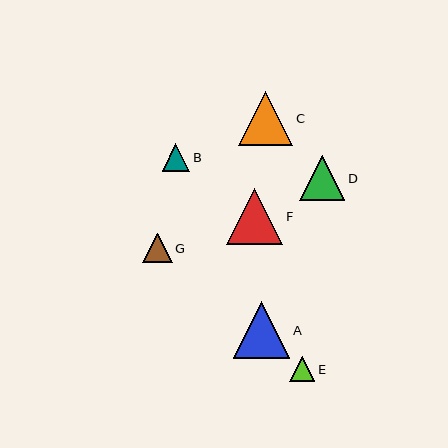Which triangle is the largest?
Triangle A is the largest with a size of approximately 57 pixels.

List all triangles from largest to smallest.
From largest to smallest: A, F, C, D, G, B, E.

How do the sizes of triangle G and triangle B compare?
Triangle G and triangle B are approximately the same size.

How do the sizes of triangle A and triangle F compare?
Triangle A and triangle F are approximately the same size.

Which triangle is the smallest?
Triangle E is the smallest with a size of approximately 25 pixels.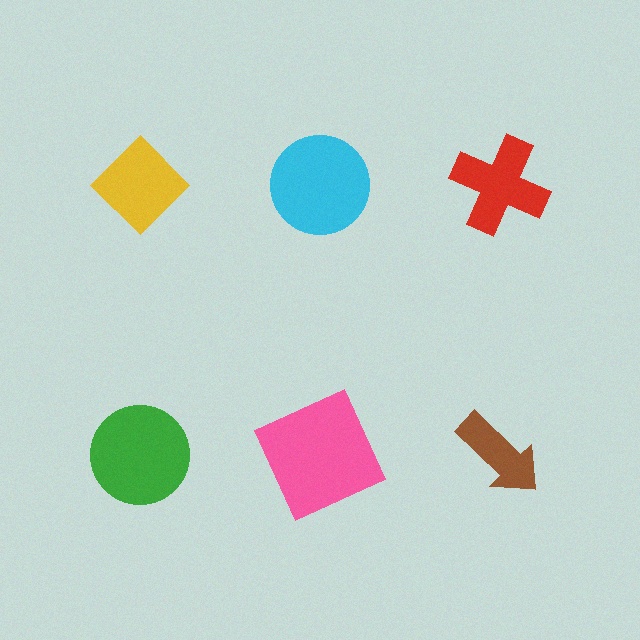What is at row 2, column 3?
A brown arrow.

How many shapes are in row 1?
3 shapes.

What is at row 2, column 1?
A green circle.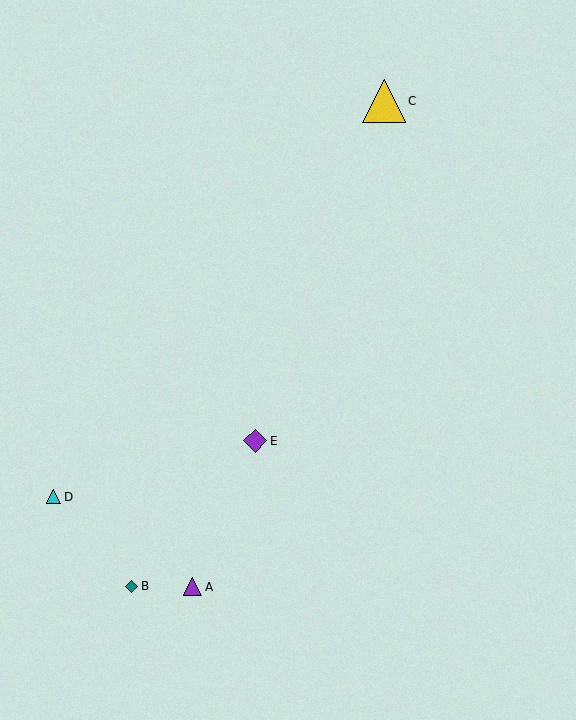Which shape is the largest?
The yellow triangle (labeled C) is the largest.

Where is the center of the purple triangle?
The center of the purple triangle is at (193, 587).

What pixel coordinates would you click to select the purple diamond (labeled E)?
Click at (255, 441) to select the purple diamond E.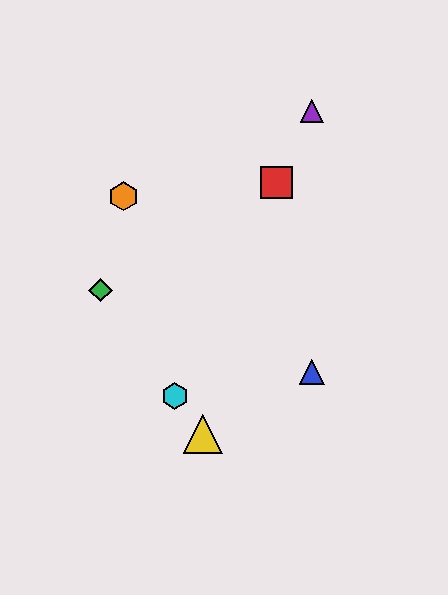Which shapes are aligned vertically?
The blue triangle, the purple triangle are aligned vertically.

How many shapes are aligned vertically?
2 shapes (the blue triangle, the purple triangle) are aligned vertically.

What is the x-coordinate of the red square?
The red square is at x≈276.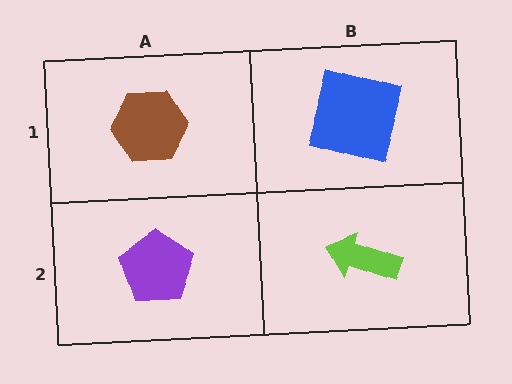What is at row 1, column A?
A brown hexagon.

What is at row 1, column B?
A blue square.